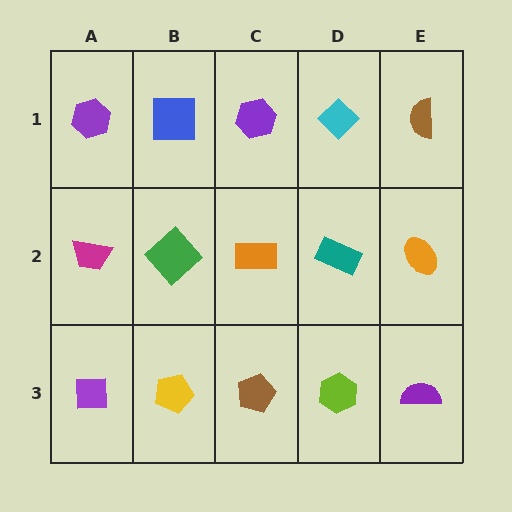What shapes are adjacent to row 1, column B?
A green diamond (row 2, column B), a purple hexagon (row 1, column A), a purple hexagon (row 1, column C).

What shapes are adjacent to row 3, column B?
A green diamond (row 2, column B), a purple square (row 3, column A), a brown pentagon (row 3, column C).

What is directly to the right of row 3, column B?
A brown pentagon.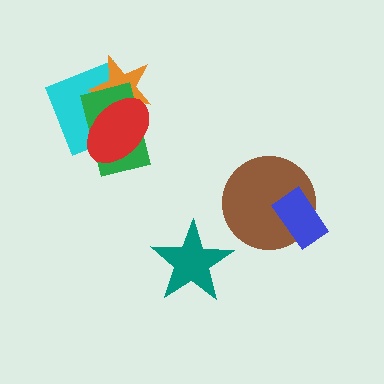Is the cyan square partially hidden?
Yes, it is partially covered by another shape.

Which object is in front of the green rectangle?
The red ellipse is in front of the green rectangle.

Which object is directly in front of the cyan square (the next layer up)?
The orange star is directly in front of the cyan square.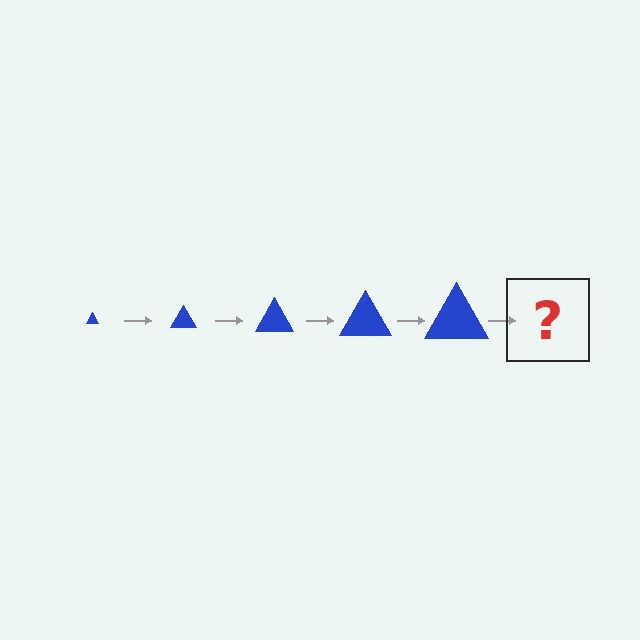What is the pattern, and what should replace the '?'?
The pattern is that the triangle gets progressively larger each step. The '?' should be a blue triangle, larger than the previous one.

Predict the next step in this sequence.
The next step is a blue triangle, larger than the previous one.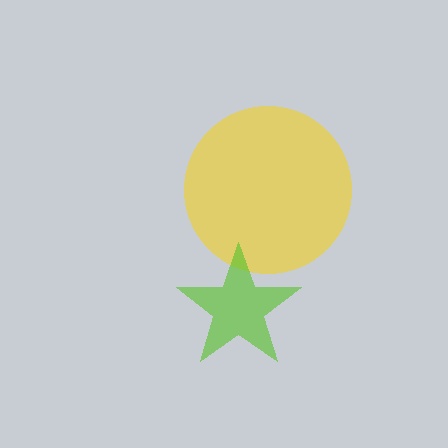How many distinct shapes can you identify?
There are 2 distinct shapes: a yellow circle, a lime star.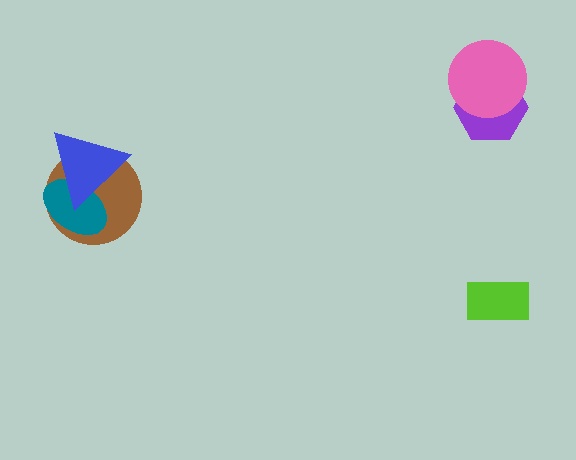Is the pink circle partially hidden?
No, no other shape covers it.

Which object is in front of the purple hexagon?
The pink circle is in front of the purple hexagon.